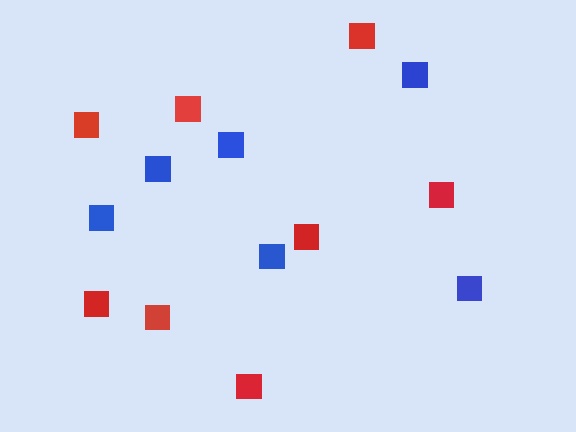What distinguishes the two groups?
There are 2 groups: one group of blue squares (6) and one group of red squares (8).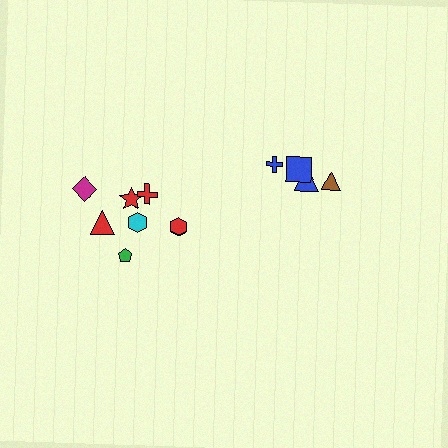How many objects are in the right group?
There are 4 objects.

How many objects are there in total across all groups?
There are 12 objects.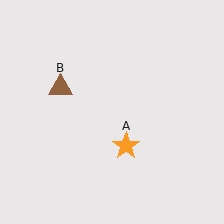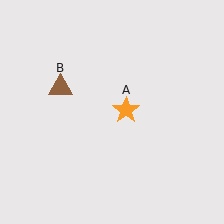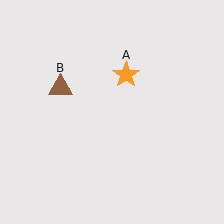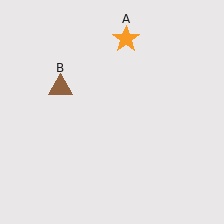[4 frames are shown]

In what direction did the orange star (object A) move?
The orange star (object A) moved up.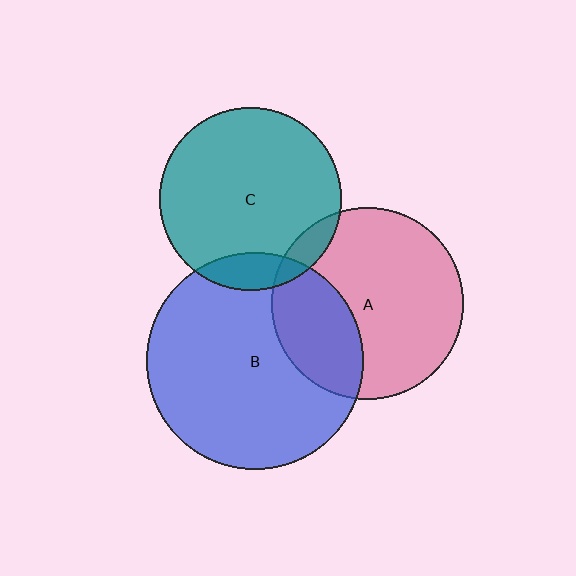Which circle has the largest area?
Circle B (blue).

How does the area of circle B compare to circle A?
Approximately 1.3 times.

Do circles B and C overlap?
Yes.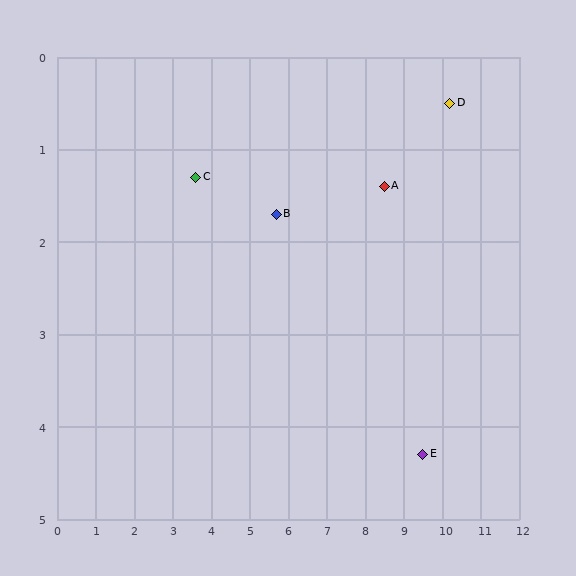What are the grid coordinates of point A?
Point A is at approximately (8.5, 1.4).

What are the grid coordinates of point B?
Point B is at approximately (5.7, 1.7).